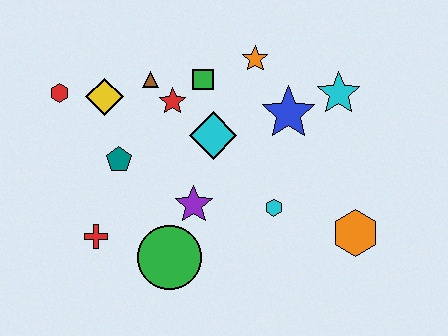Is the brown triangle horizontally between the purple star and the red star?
No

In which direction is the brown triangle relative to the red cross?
The brown triangle is above the red cross.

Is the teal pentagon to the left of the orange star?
Yes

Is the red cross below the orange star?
Yes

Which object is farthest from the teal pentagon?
The orange hexagon is farthest from the teal pentagon.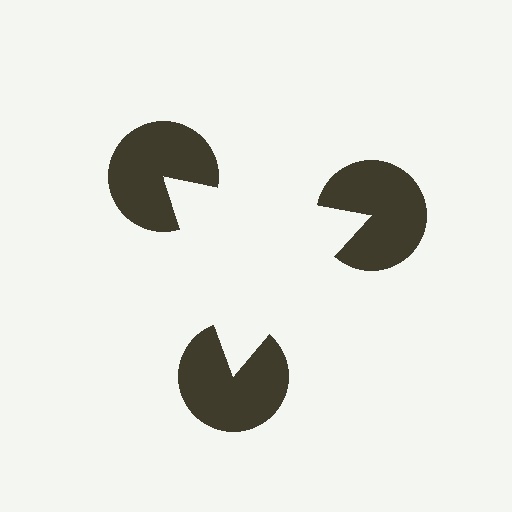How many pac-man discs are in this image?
There are 3 — one at each vertex of the illusory triangle.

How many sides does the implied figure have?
3 sides.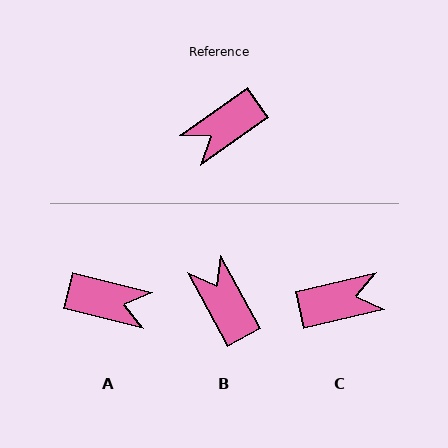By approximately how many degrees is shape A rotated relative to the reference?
Approximately 130 degrees counter-clockwise.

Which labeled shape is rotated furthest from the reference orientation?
C, about 158 degrees away.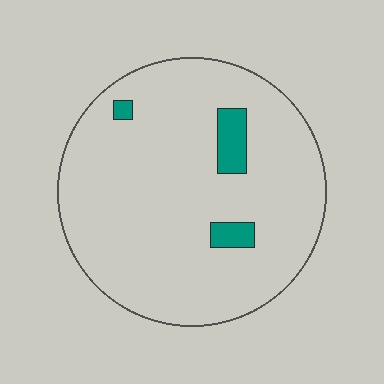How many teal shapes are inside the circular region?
3.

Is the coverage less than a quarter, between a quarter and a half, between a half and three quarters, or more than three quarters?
Less than a quarter.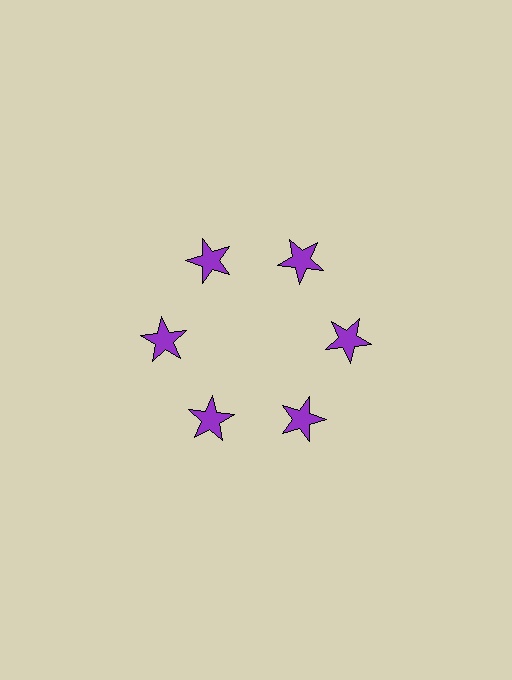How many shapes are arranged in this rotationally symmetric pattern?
There are 6 shapes, arranged in 6 groups of 1.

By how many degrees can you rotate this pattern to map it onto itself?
The pattern maps onto itself every 60 degrees of rotation.